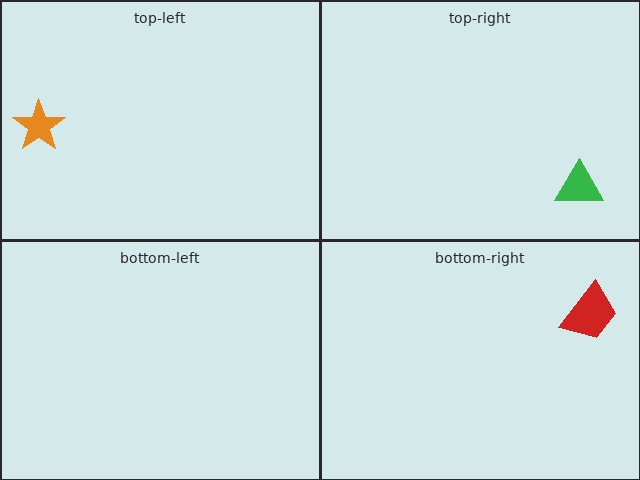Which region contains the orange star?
The top-left region.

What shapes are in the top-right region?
The green triangle.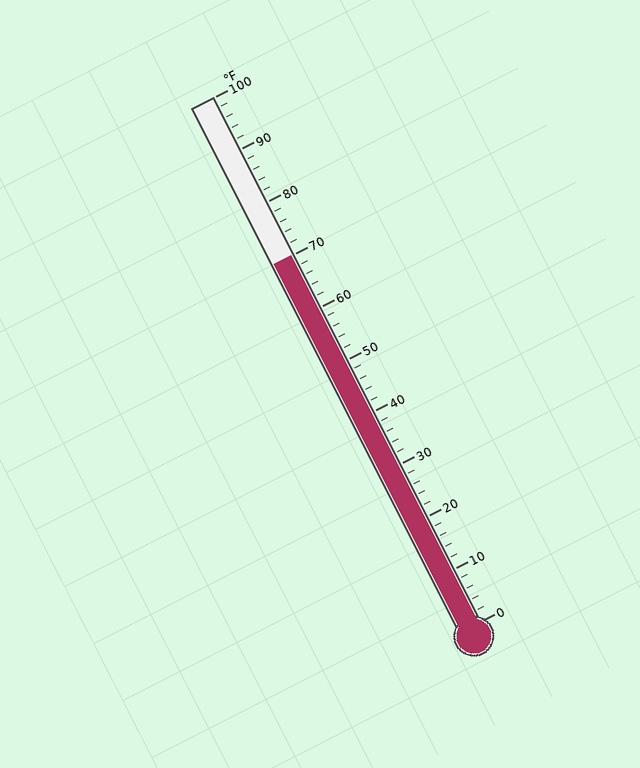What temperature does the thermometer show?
The thermometer shows approximately 70°F.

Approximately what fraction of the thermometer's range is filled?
The thermometer is filled to approximately 70% of its range.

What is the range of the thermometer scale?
The thermometer scale ranges from 0°F to 100°F.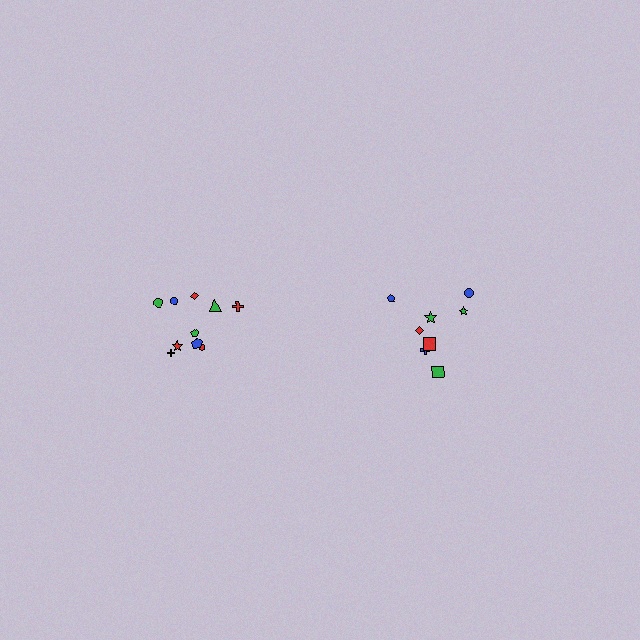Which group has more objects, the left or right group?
The left group.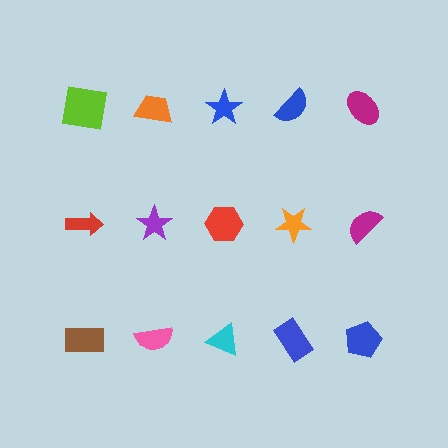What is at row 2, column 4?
An orange star.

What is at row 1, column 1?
A lime square.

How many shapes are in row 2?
5 shapes.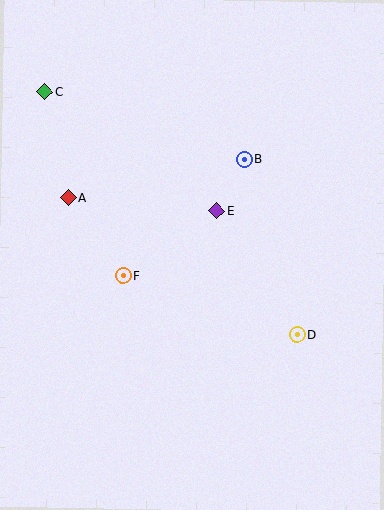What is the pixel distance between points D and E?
The distance between D and E is 148 pixels.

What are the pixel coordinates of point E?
Point E is at (216, 211).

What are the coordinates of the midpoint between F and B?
The midpoint between F and B is at (183, 217).